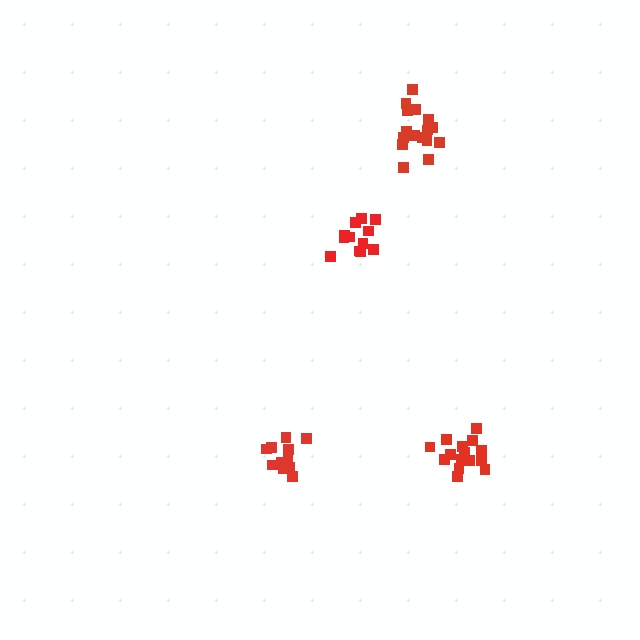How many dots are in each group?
Group 1: 12 dots, Group 2: 11 dots, Group 3: 16 dots, Group 4: 16 dots (55 total).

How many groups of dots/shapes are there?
There are 4 groups.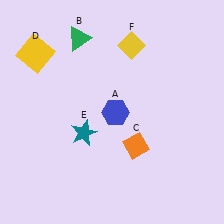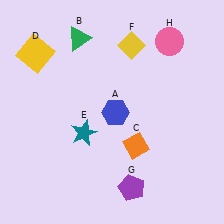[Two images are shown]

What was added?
A purple pentagon (G), a pink circle (H) were added in Image 2.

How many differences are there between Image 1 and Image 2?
There are 2 differences between the two images.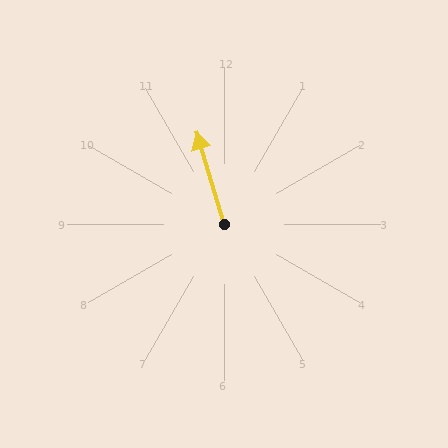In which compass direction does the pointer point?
North.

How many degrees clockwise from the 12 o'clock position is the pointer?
Approximately 343 degrees.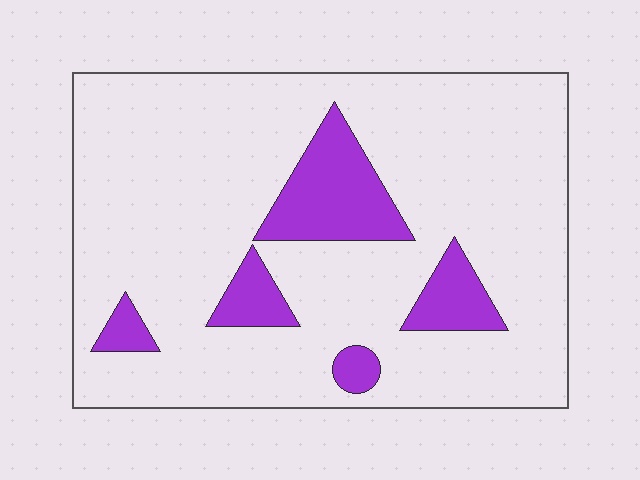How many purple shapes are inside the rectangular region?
5.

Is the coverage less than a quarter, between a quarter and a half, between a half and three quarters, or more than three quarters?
Less than a quarter.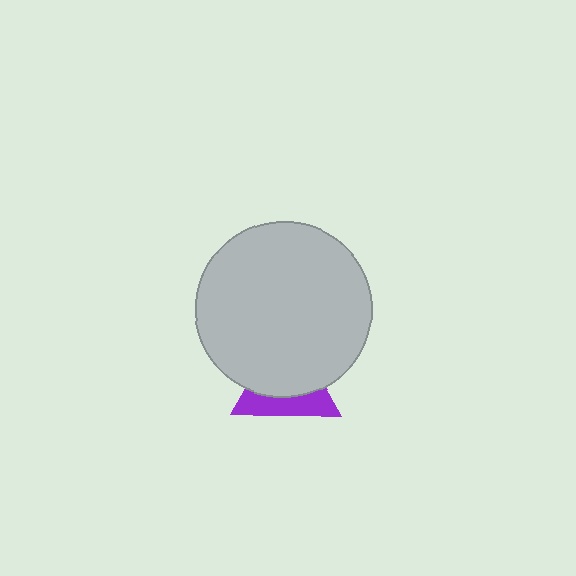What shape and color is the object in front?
The object in front is a light gray circle.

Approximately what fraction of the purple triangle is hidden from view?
Roughly 62% of the purple triangle is hidden behind the light gray circle.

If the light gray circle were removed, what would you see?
You would see the complete purple triangle.